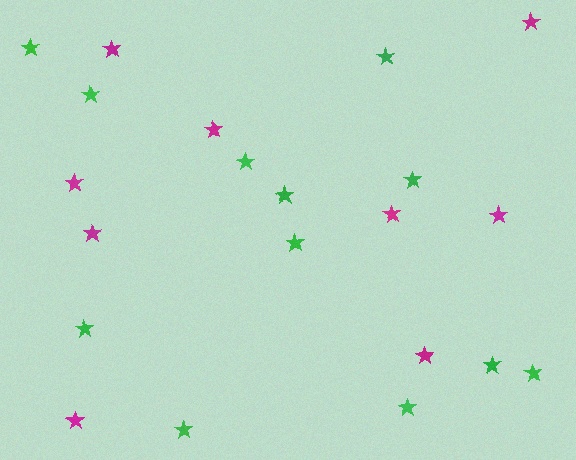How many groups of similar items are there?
There are 2 groups: one group of green stars (12) and one group of magenta stars (9).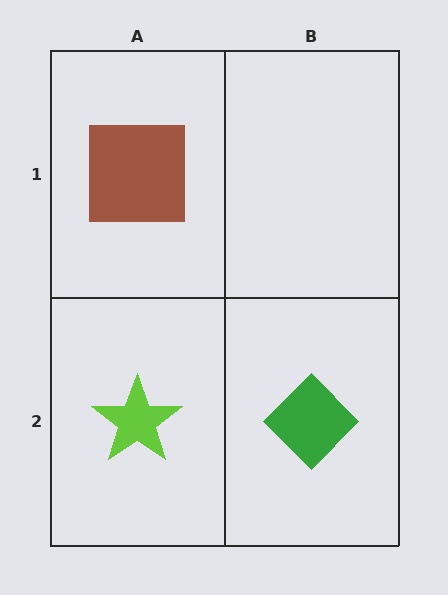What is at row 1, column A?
A brown square.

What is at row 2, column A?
A lime star.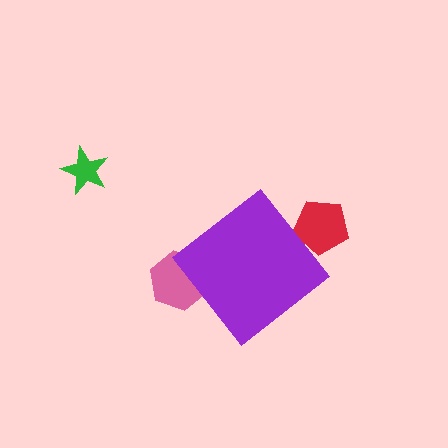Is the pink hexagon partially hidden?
Yes, the pink hexagon is partially hidden behind the purple diamond.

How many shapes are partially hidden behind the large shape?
2 shapes are partially hidden.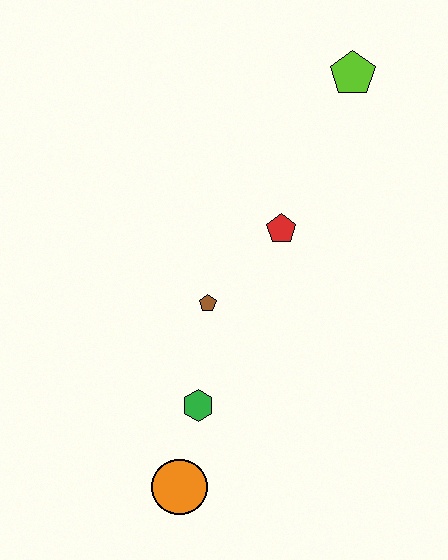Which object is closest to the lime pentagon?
The red pentagon is closest to the lime pentagon.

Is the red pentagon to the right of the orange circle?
Yes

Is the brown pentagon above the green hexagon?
Yes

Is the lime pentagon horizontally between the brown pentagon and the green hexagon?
No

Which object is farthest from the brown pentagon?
The lime pentagon is farthest from the brown pentagon.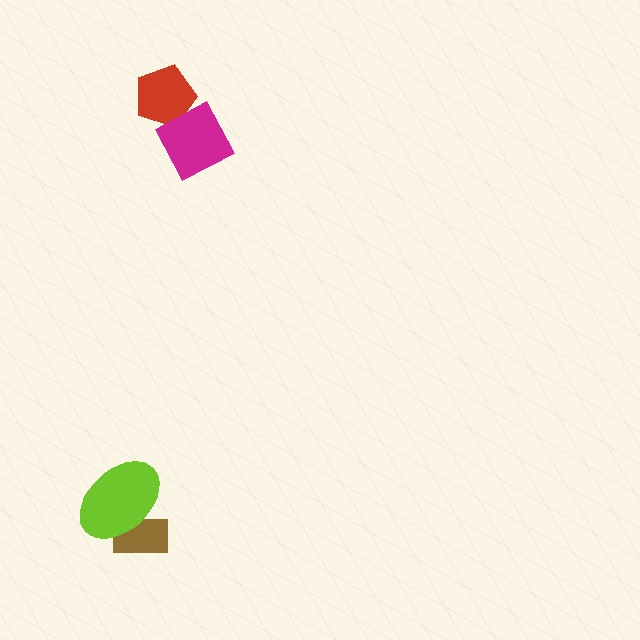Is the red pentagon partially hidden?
Yes, it is partially covered by another shape.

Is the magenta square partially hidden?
No, no other shape covers it.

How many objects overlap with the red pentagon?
1 object overlaps with the red pentagon.